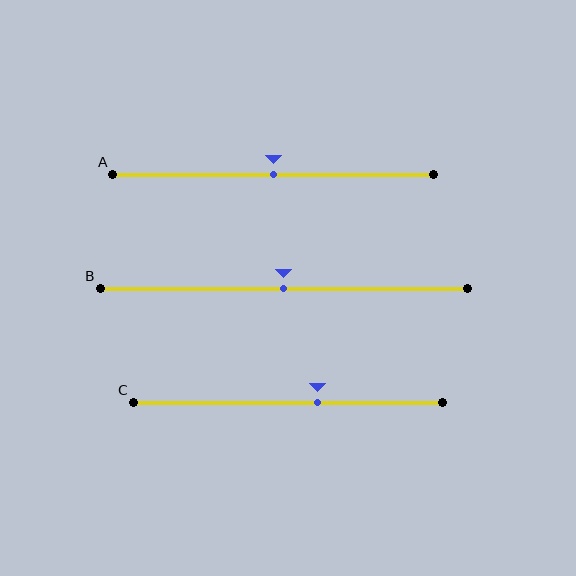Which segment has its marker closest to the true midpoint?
Segment A has its marker closest to the true midpoint.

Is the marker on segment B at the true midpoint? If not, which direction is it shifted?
Yes, the marker on segment B is at the true midpoint.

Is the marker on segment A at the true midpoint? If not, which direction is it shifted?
Yes, the marker on segment A is at the true midpoint.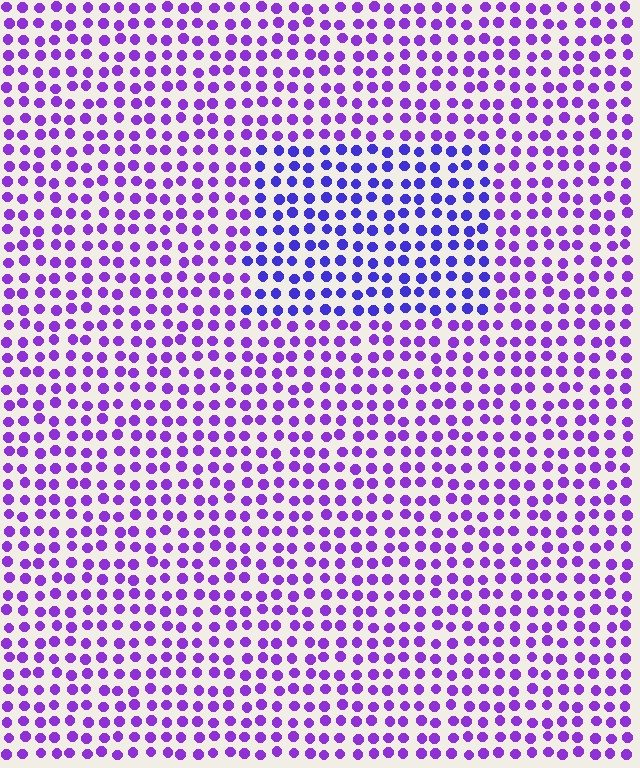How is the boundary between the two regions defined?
The boundary is defined purely by a slight shift in hue (about 29 degrees). Spacing, size, and orientation are identical on both sides.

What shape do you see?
I see a rectangle.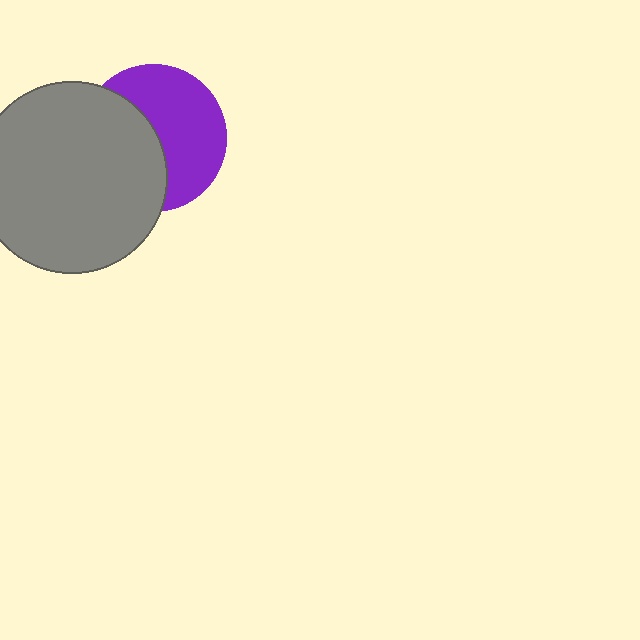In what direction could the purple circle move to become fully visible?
The purple circle could move right. That would shift it out from behind the gray circle entirely.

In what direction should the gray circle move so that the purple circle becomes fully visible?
The gray circle should move left. That is the shortest direction to clear the overlap and leave the purple circle fully visible.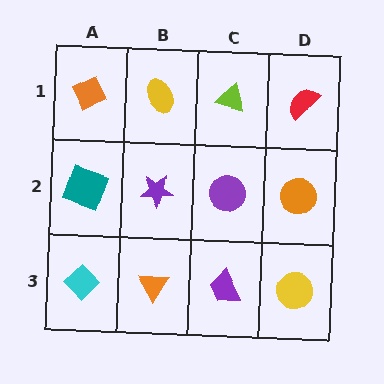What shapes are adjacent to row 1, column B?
A purple star (row 2, column B), an orange diamond (row 1, column A), a lime triangle (row 1, column C).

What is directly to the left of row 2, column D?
A purple circle.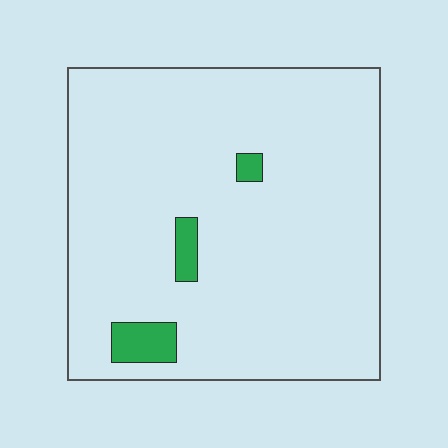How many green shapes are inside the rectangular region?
3.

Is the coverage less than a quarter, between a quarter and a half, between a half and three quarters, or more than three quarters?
Less than a quarter.